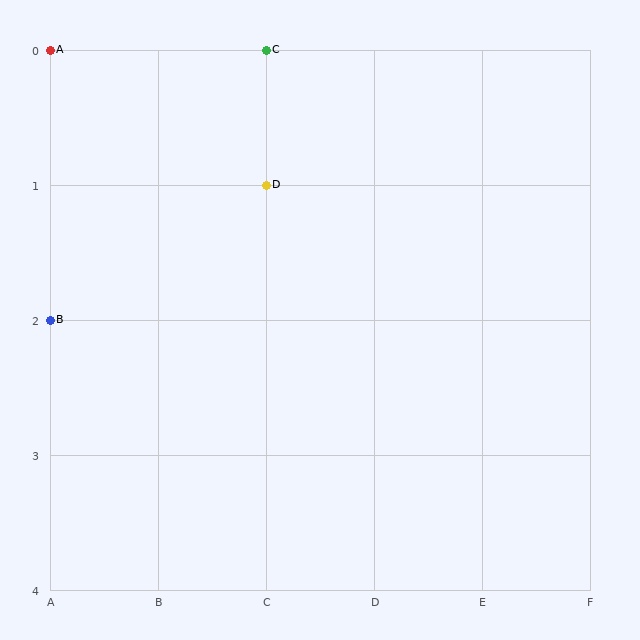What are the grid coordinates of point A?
Point A is at grid coordinates (A, 0).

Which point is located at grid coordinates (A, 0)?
Point A is at (A, 0).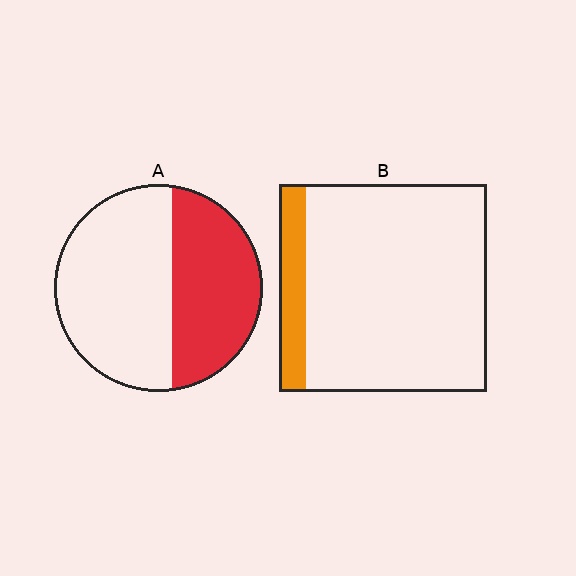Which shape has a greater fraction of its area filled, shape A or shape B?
Shape A.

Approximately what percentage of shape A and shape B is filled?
A is approximately 40% and B is approximately 15%.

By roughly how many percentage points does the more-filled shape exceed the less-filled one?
By roughly 30 percentage points (A over B).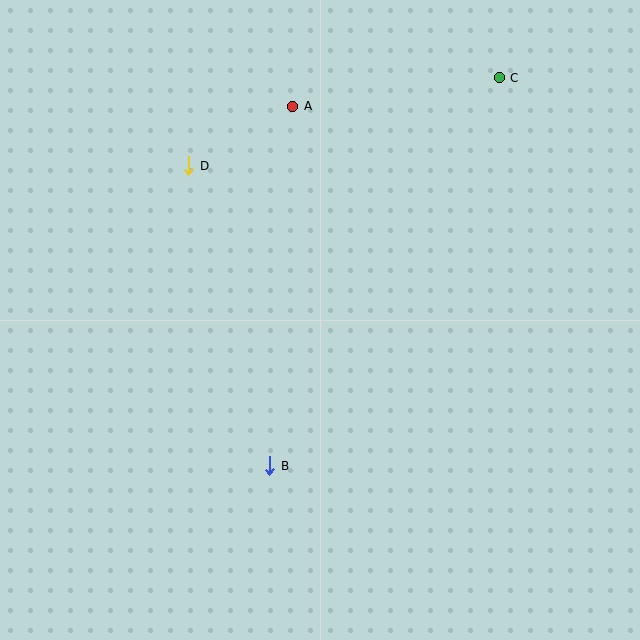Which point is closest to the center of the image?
Point B at (270, 466) is closest to the center.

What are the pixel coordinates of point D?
Point D is at (189, 166).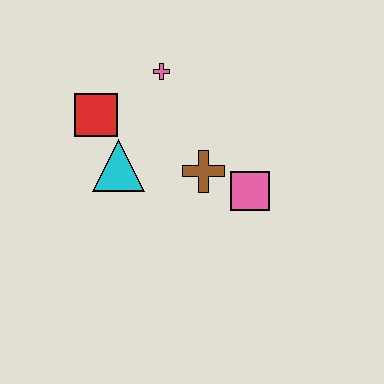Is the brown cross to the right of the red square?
Yes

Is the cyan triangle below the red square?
Yes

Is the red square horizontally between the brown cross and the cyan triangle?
No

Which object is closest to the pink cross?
The red square is closest to the pink cross.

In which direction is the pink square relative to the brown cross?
The pink square is to the right of the brown cross.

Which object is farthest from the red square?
The pink square is farthest from the red square.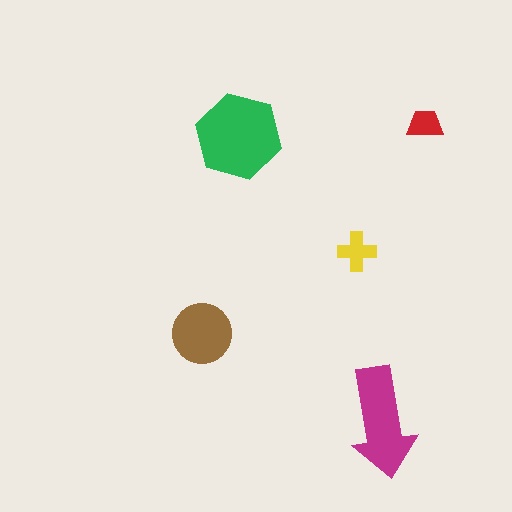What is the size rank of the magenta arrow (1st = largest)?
2nd.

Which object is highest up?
The red trapezoid is topmost.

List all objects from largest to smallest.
The green hexagon, the magenta arrow, the brown circle, the yellow cross, the red trapezoid.